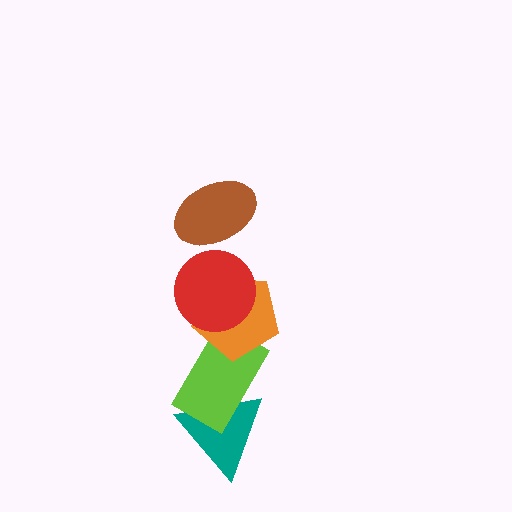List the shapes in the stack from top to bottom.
From top to bottom: the brown ellipse, the red circle, the orange pentagon, the lime rectangle, the teal triangle.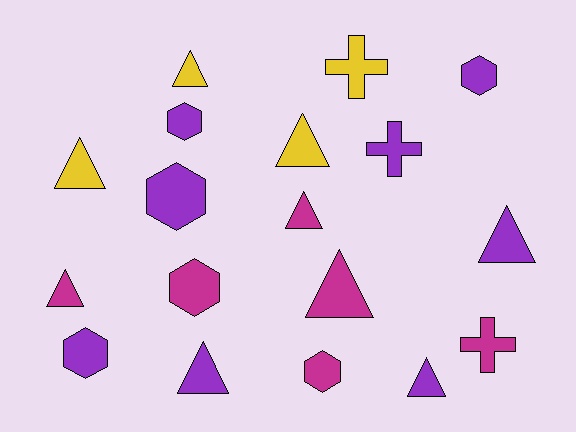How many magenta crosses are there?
There is 1 magenta cross.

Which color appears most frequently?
Purple, with 8 objects.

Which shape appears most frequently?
Triangle, with 9 objects.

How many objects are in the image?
There are 18 objects.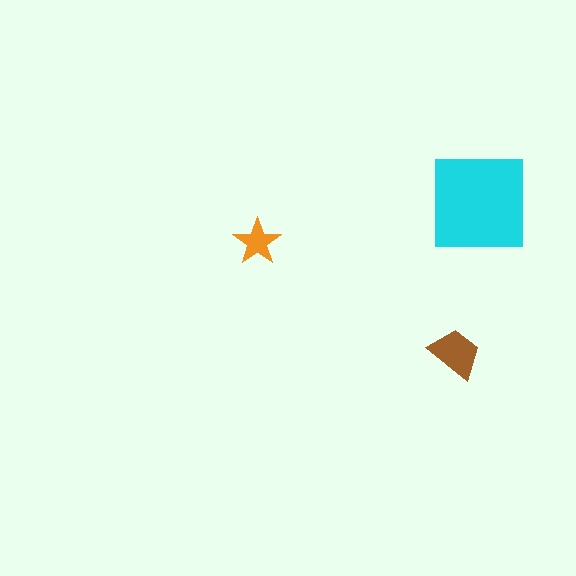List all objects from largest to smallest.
The cyan square, the brown trapezoid, the orange star.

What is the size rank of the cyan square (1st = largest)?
1st.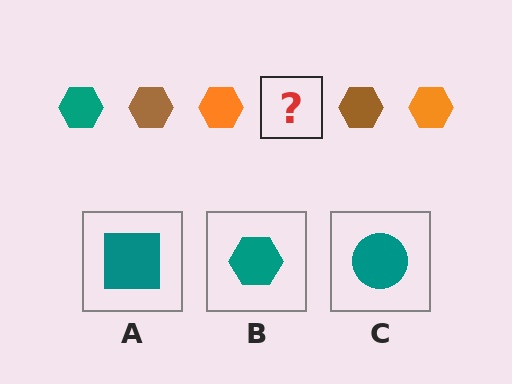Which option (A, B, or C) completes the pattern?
B.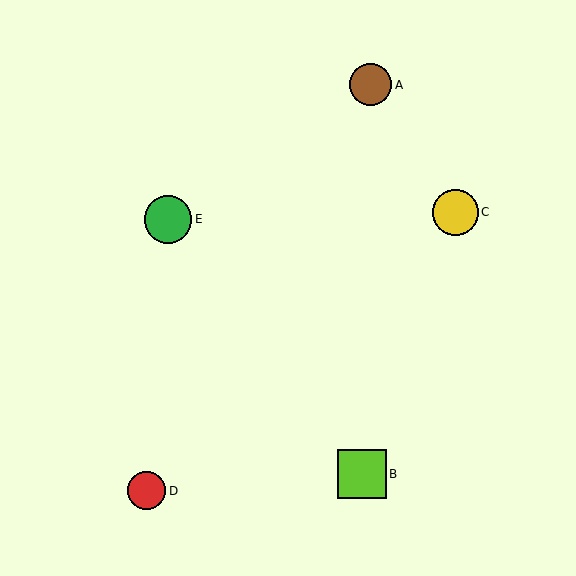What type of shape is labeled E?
Shape E is a green circle.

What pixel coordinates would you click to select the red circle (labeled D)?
Click at (147, 491) to select the red circle D.